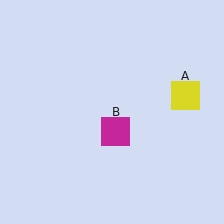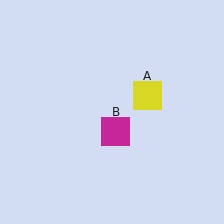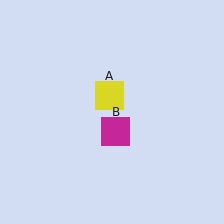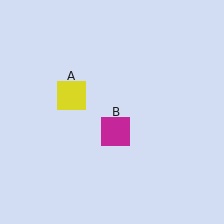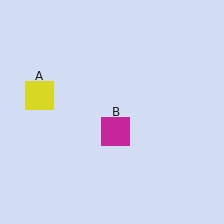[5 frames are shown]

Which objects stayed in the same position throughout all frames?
Magenta square (object B) remained stationary.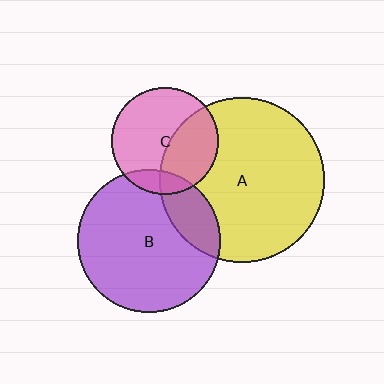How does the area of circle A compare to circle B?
Approximately 1.3 times.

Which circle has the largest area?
Circle A (yellow).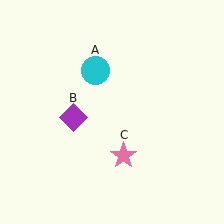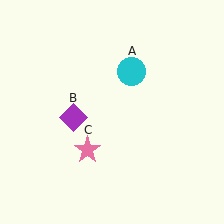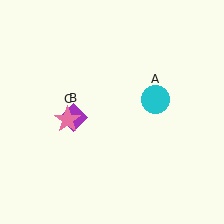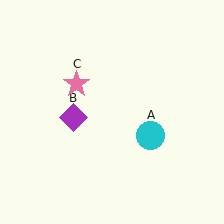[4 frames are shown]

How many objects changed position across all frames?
2 objects changed position: cyan circle (object A), pink star (object C).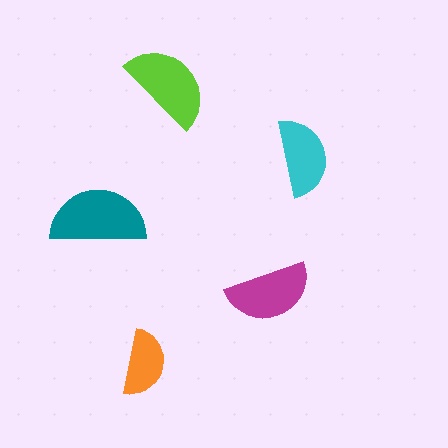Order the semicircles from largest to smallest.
the teal one, the lime one, the magenta one, the cyan one, the orange one.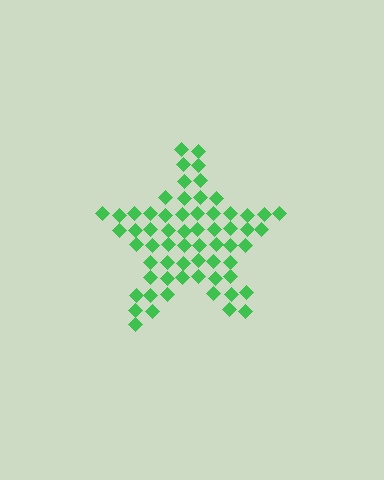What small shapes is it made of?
It is made of small diamonds.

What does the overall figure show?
The overall figure shows a star.